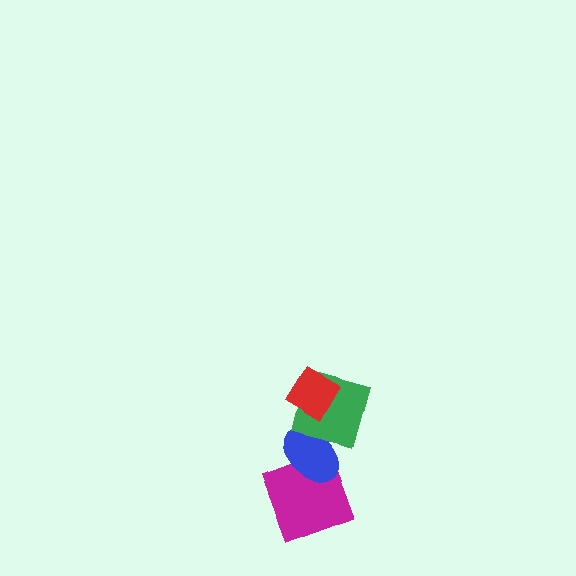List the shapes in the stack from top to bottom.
From top to bottom: the red diamond, the green square, the blue ellipse, the magenta square.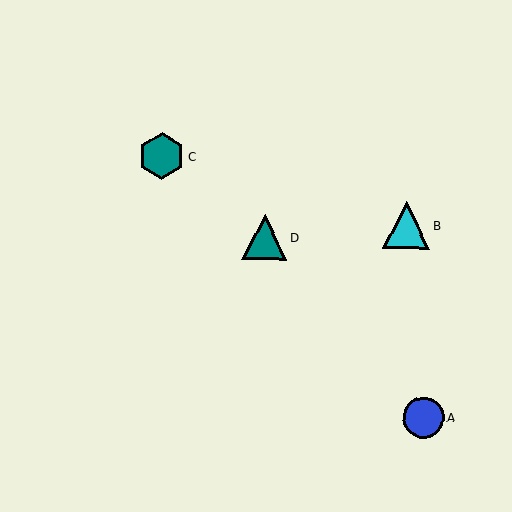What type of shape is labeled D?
Shape D is a teal triangle.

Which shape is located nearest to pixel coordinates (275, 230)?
The teal triangle (labeled D) at (265, 237) is nearest to that location.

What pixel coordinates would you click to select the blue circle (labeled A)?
Click at (424, 418) to select the blue circle A.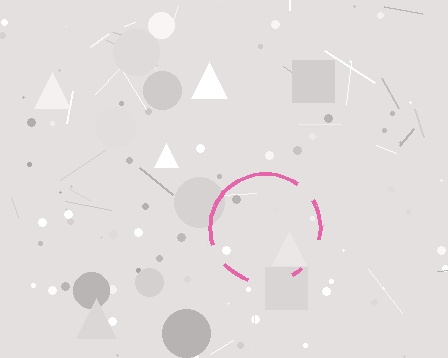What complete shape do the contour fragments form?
The contour fragments form a circle.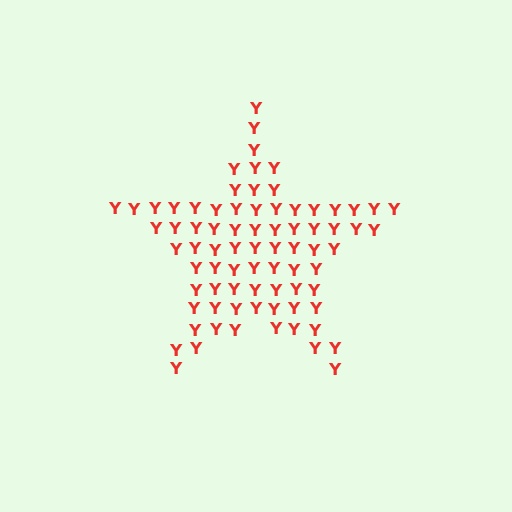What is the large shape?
The large shape is a star.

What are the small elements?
The small elements are letter Y's.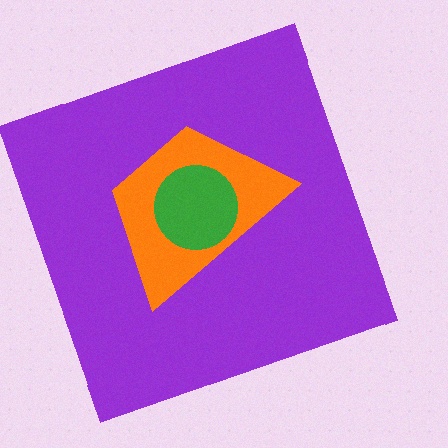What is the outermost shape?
The purple square.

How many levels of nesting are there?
3.